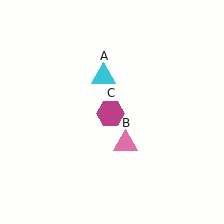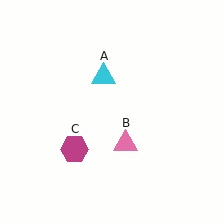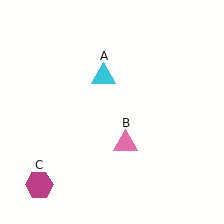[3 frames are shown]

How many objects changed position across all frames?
1 object changed position: magenta hexagon (object C).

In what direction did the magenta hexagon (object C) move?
The magenta hexagon (object C) moved down and to the left.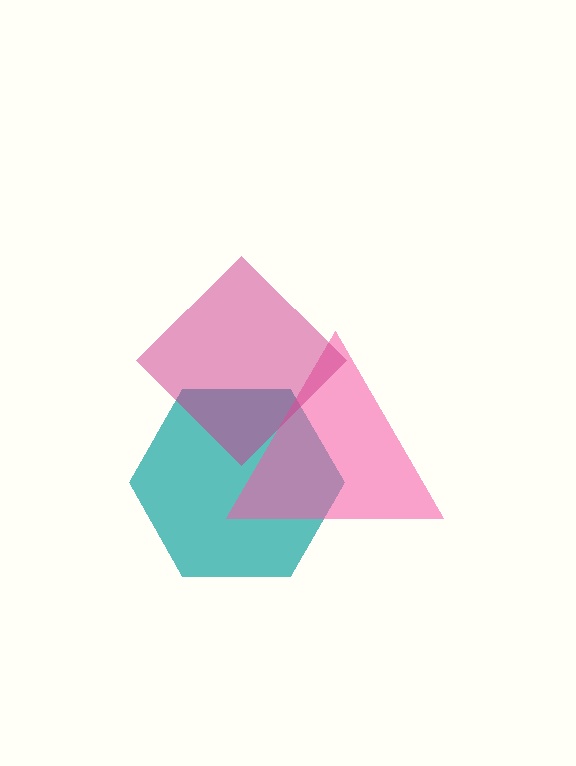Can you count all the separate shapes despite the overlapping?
Yes, there are 3 separate shapes.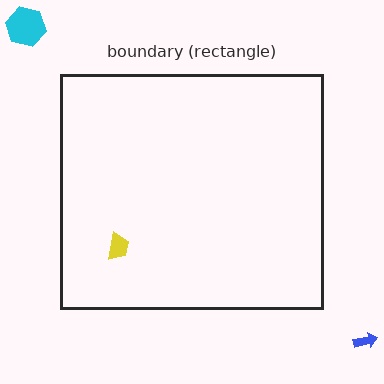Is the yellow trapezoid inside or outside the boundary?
Inside.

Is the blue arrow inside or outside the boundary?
Outside.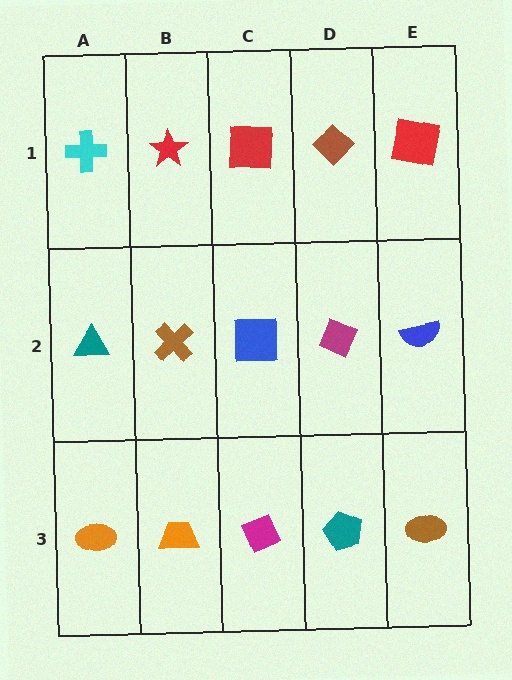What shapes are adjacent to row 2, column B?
A red star (row 1, column B), an orange trapezoid (row 3, column B), a teal triangle (row 2, column A), a blue square (row 2, column C).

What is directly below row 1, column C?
A blue square.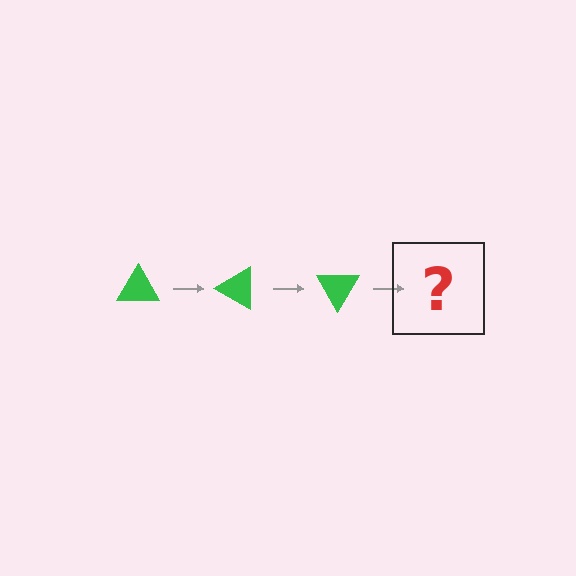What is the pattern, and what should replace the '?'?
The pattern is that the triangle rotates 30 degrees each step. The '?' should be a green triangle rotated 90 degrees.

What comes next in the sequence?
The next element should be a green triangle rotated 90 degrees.